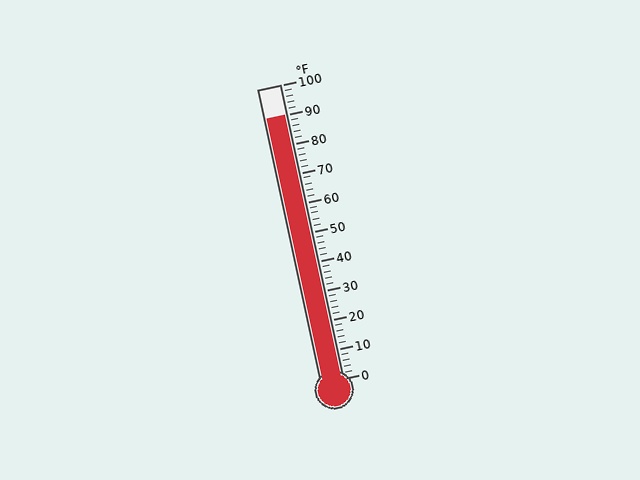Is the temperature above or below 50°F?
The temperature is above 50°F.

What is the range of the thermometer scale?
The thermometer scale ranges from 0°F to 100°F.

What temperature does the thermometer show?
The thermometer shows approximately 90°F.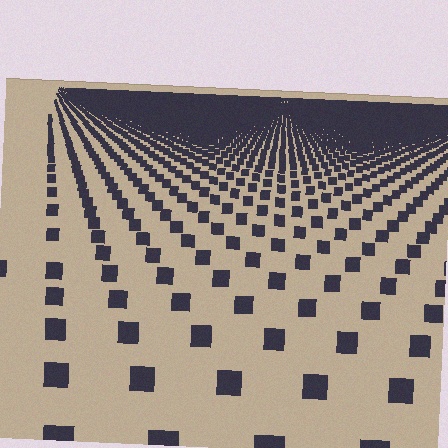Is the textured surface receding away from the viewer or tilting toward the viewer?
The surface is receding away from the viewer. Texture elements get smaller and denser toward the top.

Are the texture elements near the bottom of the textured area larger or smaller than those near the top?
Larger. Near the bottom, elements are closer to the viewer and appear at a bigger on-screen size.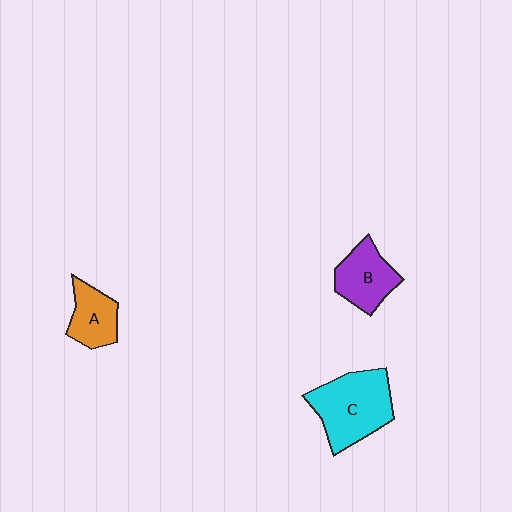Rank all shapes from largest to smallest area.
From largest to smallest: C (cyan), B (purple), A (orange).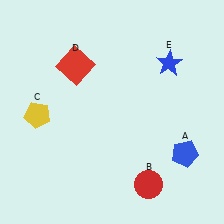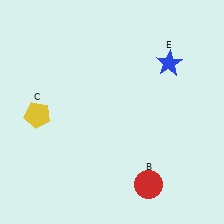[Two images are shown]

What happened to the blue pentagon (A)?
The blue pentagon (A) was removed in Image 2. It was in the bottom-right area of Image 1.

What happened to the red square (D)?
The red square (D) was removed in Image 2. It was in the top-left area of Image 1.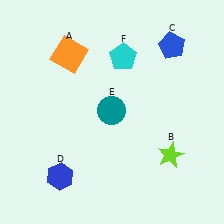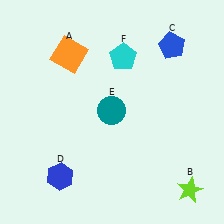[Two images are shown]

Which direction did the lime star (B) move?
The lime star (B) moved down.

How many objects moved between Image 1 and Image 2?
1 object moved between the two images.